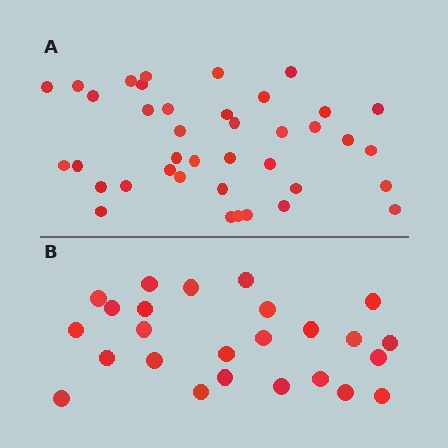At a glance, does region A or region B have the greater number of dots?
Region A (the top region) has more dots.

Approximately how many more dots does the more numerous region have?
Region A has approximately 15 more dots than region B.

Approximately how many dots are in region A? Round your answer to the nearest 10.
About 40 dots. (The exact count is 39, which rounds to 40.)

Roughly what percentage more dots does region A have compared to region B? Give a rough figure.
About 55% more.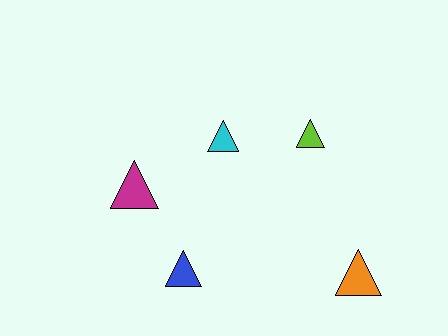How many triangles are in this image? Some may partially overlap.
There are 5 triangles.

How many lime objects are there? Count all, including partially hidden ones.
There is 1 lime object.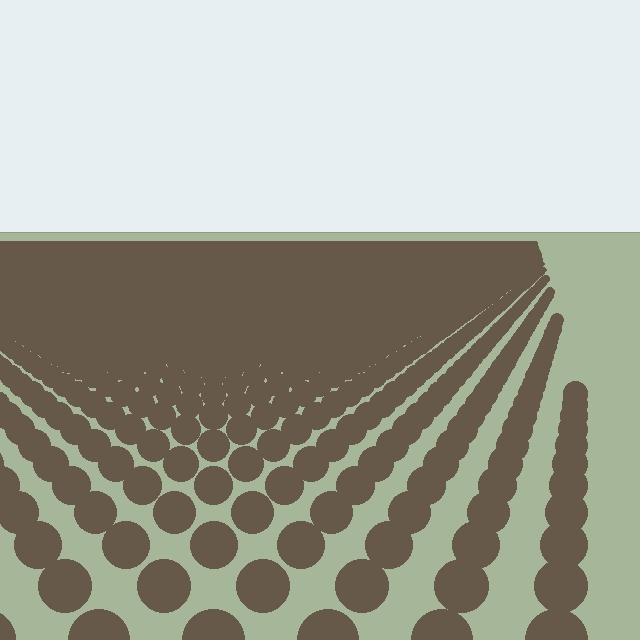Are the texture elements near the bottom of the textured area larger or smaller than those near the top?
Larger. Near the bottom, elements are closer to the viewer and appear at a bigger on-screen size.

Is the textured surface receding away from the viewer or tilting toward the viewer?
The surface is receding away from the viewer. Texture elements get smaller and denser toward the top.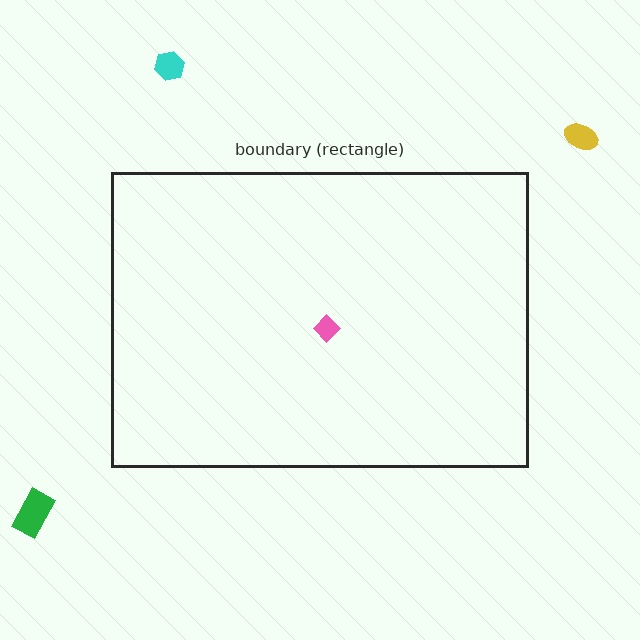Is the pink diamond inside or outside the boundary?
Inside.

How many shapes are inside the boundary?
1 inside, 3 outside.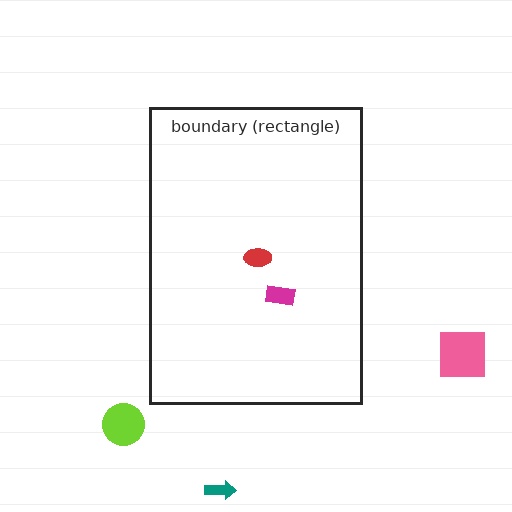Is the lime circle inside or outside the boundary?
Outside.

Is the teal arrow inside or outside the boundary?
Outside.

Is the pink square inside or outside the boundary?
Outside.